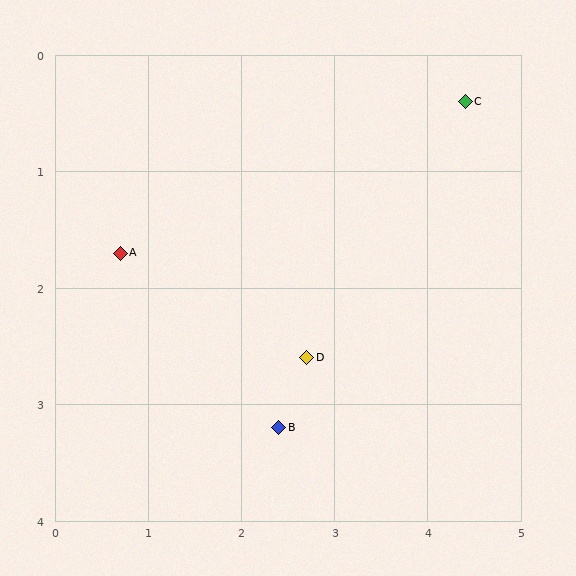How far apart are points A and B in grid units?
Points A and B are about 2.3 grid units apart.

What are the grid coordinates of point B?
Point B is at approximately (2.4, 3.2).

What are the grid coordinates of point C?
Point C is at approximately (4.4, 0.4).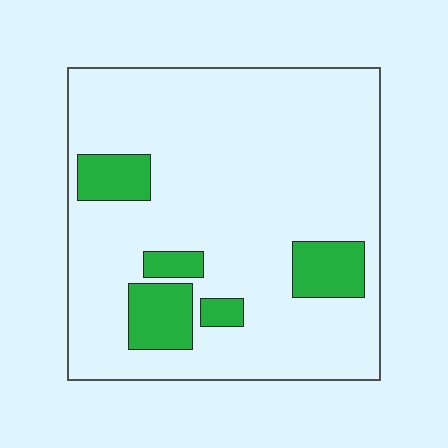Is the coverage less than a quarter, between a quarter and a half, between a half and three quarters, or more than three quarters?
Less than a quarter.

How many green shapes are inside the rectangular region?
5.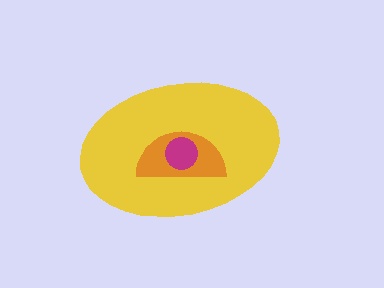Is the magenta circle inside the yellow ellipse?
Yes.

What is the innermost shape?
The magenta circle.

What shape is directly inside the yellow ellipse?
The orange semicircle.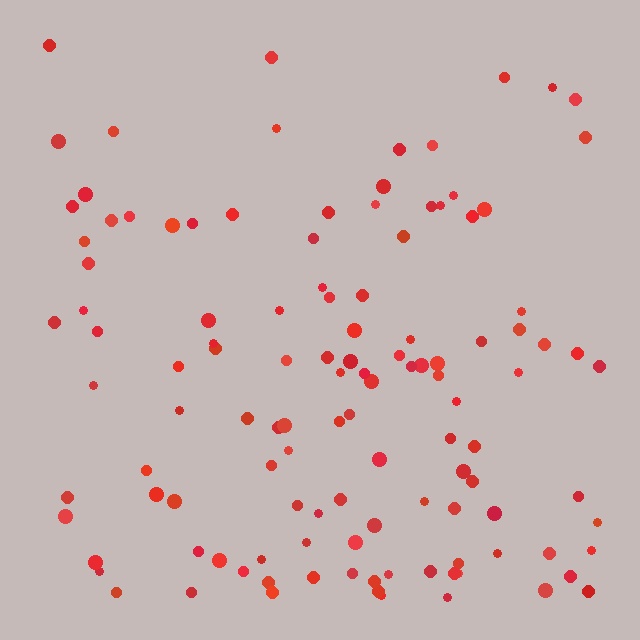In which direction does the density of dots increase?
From top to bottom, with the bottom side densest.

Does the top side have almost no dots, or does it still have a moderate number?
Still a moderate number, just noticeably fewer than the bottom.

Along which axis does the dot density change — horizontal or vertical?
Vertical.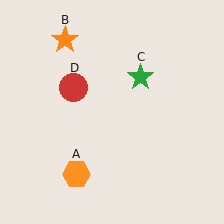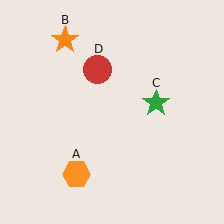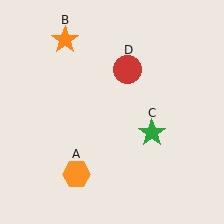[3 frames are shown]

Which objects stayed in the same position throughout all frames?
Orange hexagon (object A) and orange star (object B) remained stationary.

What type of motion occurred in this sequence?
The green star (object C), red circle (object D) rotated clockwise around the center of the scene.